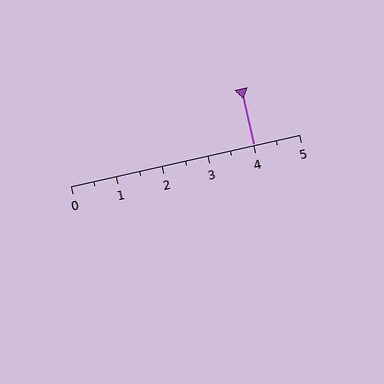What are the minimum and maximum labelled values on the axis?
The axis runs from 0 to 5.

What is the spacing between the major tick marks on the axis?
The major ticks are spaced 1 apart.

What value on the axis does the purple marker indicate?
The marker indicates approximately 4.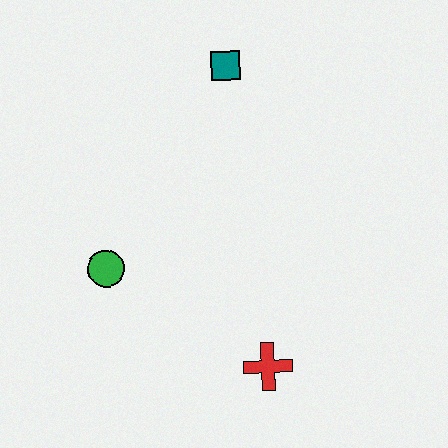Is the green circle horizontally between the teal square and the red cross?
No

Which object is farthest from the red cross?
The teal square is farthest from the red cross.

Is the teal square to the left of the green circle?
No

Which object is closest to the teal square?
The green circle is closest to the teal square.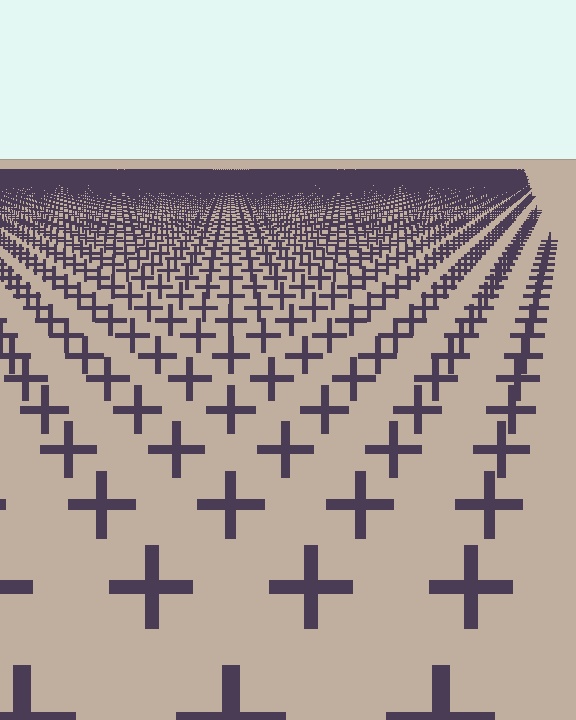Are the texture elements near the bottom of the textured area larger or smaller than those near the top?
Larger. Near the bottom, elements are closer to the viewer and appear at a bigger on-screen size.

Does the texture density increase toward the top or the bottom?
Density increases toward the top.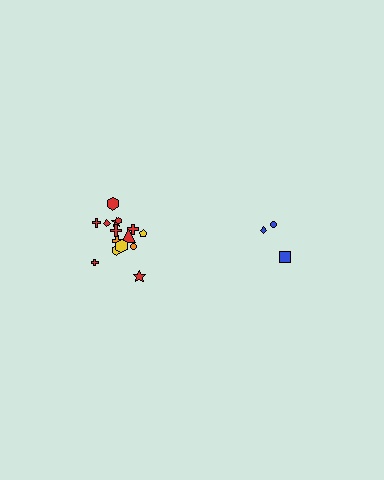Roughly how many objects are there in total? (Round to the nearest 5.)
Roughly 20 objects in total.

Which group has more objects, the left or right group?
The left group.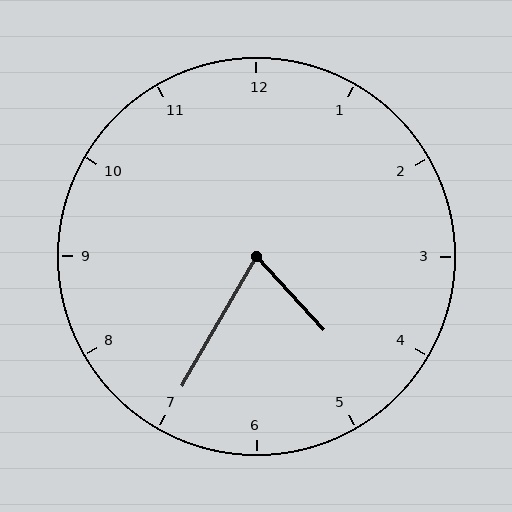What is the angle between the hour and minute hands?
Approximately 72 degrees.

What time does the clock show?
4:35.